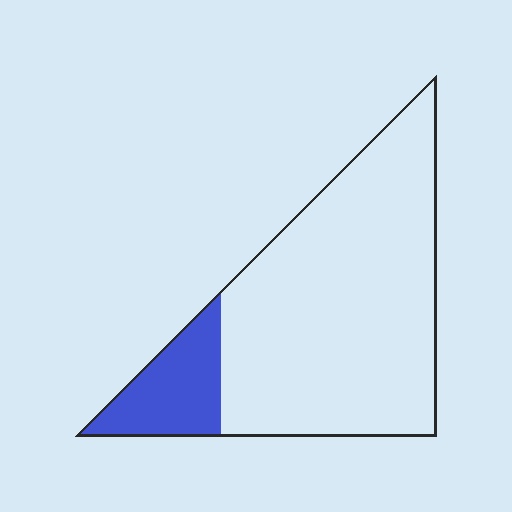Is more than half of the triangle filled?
No.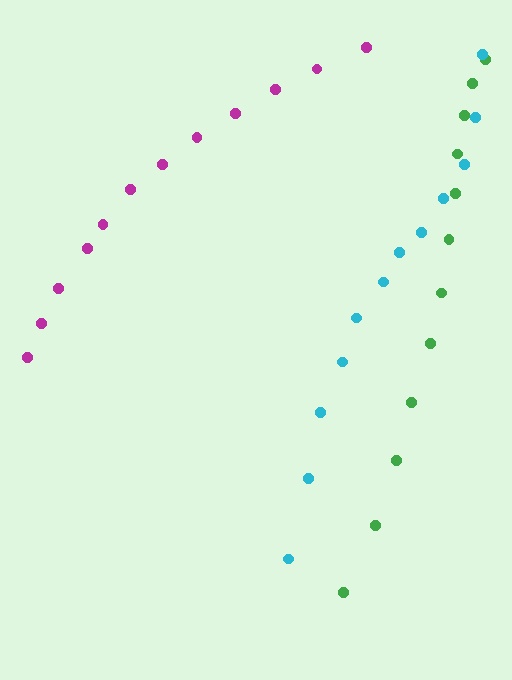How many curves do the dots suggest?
There are 3 distinct paths.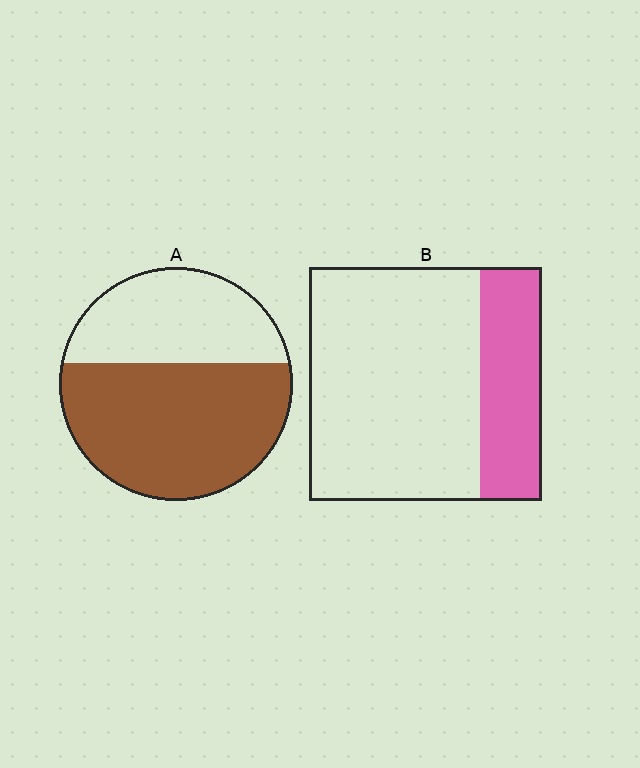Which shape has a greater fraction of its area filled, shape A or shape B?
Shape A.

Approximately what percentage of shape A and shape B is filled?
A is approximately 60% and B is approximately 25%.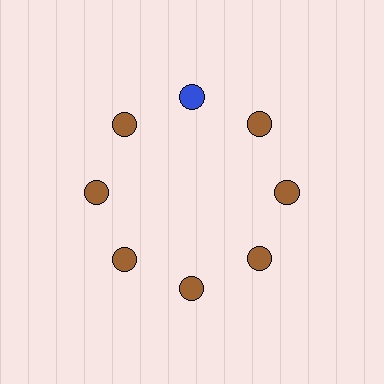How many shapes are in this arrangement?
There are 8 shapes arranged in a ring pattern.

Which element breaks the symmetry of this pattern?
The blue circle at roughly the 12 o'clock position breaks the symmetry. All other shapes are brown circles.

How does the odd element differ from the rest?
It has a different color: blue instead of brown.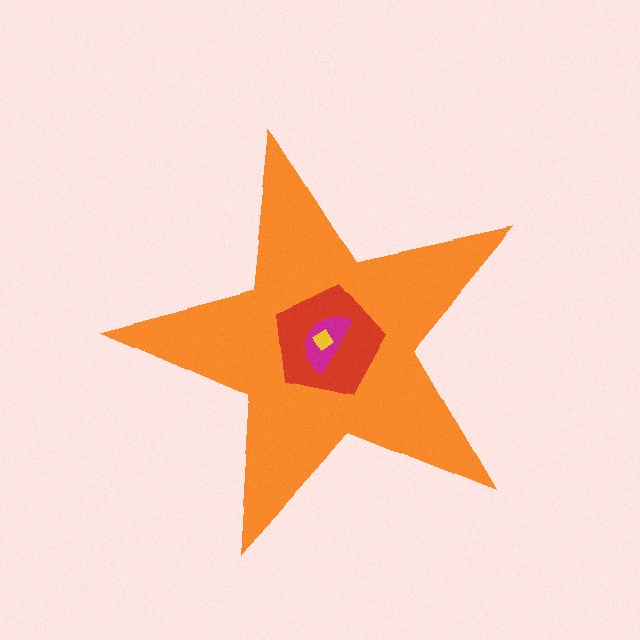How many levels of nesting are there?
4.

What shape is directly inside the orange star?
The red pentagon.